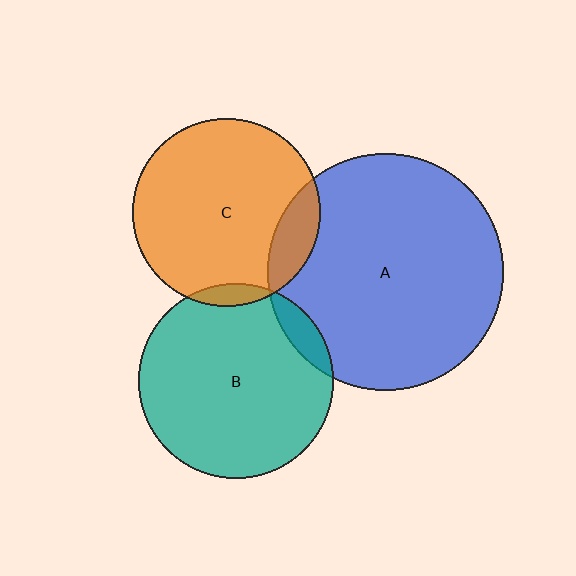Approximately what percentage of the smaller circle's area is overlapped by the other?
Approximately 15%.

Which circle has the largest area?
Circle A (blue).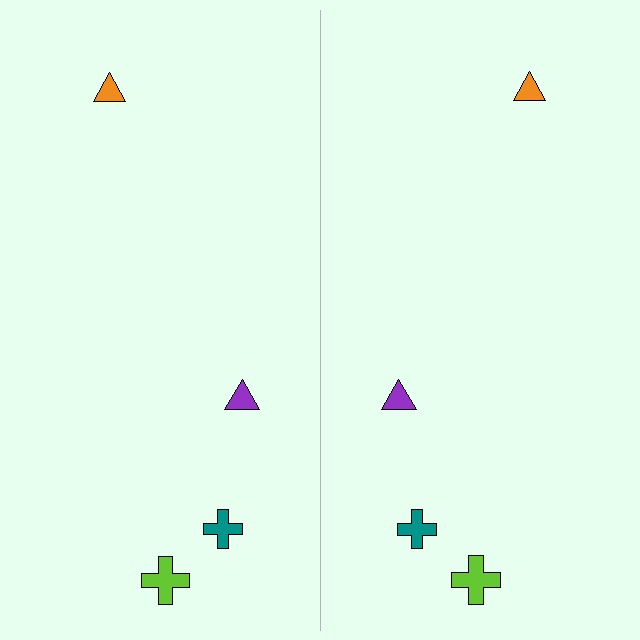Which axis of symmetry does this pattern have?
The pattern has a vertical axis of symmetry running through the center of the image.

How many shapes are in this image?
There are 8 shapes in this image.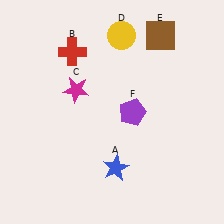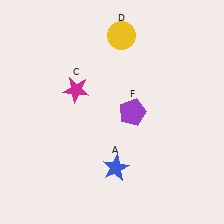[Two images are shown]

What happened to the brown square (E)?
The brown square (E) was removed in Image 2. It was in the top-right area of Image 1.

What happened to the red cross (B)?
The red cross (B) was removed in Image 2. It was in the top-left area of Image 1.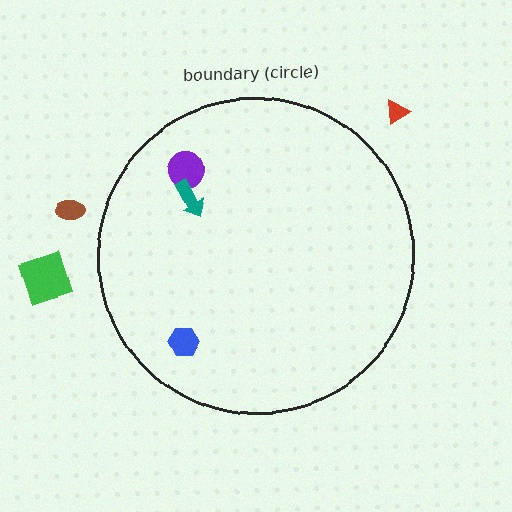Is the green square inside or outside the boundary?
Outside.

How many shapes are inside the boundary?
3 inside, 3 outside.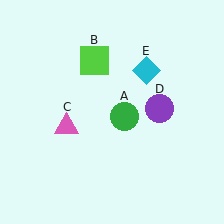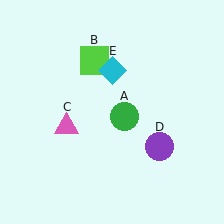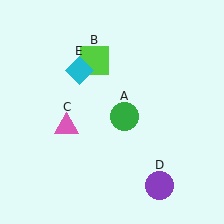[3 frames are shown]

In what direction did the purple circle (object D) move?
The purple circle (object D) moved down.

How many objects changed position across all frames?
2 objects changed position: purple circle (object D), cyan diamond (object E).